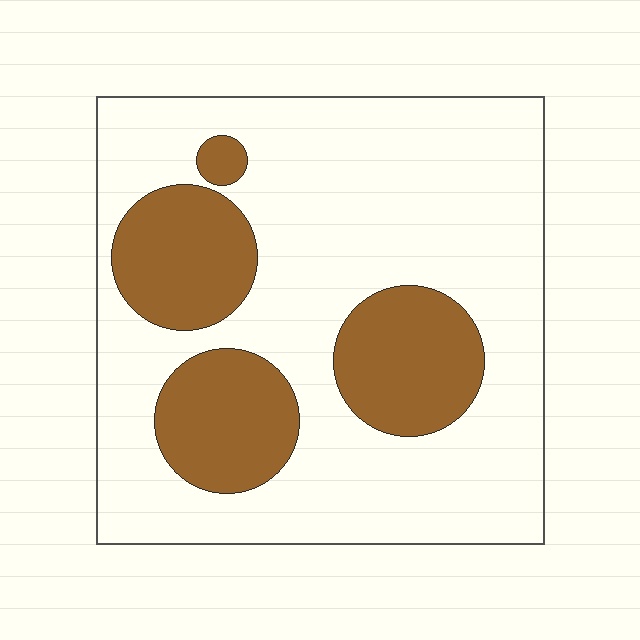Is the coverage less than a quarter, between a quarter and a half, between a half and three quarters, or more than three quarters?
Between a quarter and a half.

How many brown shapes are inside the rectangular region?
4.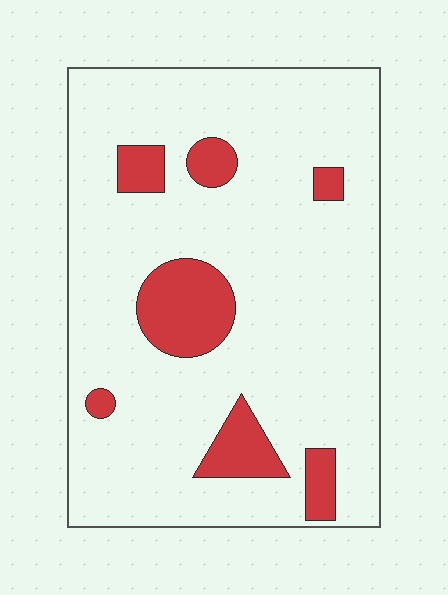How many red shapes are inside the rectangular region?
7.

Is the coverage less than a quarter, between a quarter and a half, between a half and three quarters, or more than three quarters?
Less than a quarter.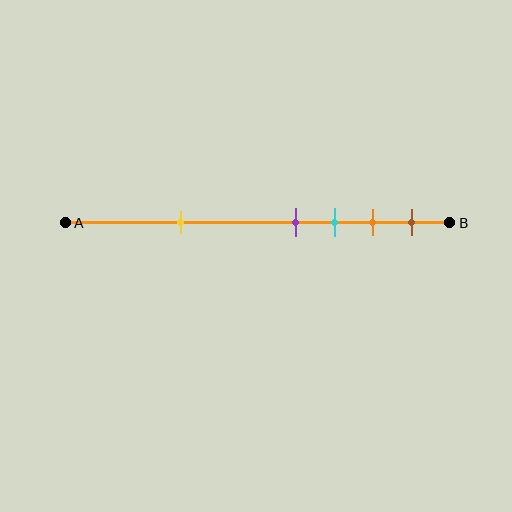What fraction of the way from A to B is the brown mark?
The brown mark is approximately 90% (0.9) of the way from A to B.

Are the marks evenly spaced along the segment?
No, the marks are not evenly spaced.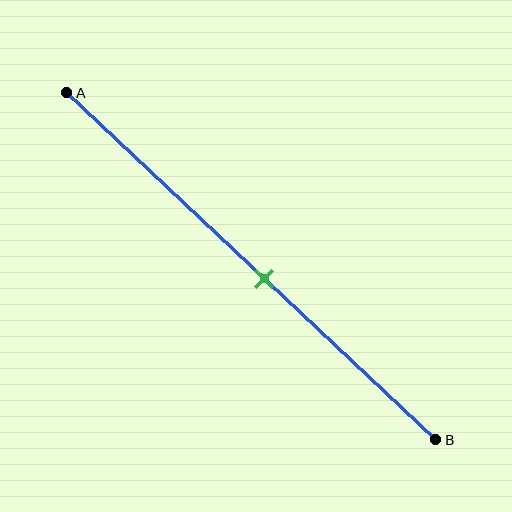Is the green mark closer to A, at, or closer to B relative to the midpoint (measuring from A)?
The green mark is closer to point B than the midpoint of segment AB.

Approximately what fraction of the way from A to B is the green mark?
The green mark is approximately 55% of the way from A to B.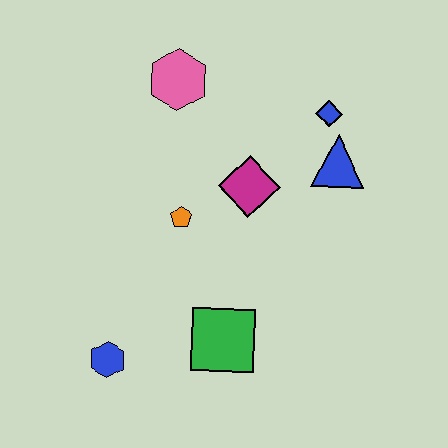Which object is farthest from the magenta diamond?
The blue hexagon is farthest from the magenta diamond.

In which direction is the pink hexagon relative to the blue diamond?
The pink hexagon is to the left of the blue diamond.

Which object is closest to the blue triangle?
The blue diamond is closest to the blue triangle.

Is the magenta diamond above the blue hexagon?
Yes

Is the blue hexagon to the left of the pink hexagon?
Yes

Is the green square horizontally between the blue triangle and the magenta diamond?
No